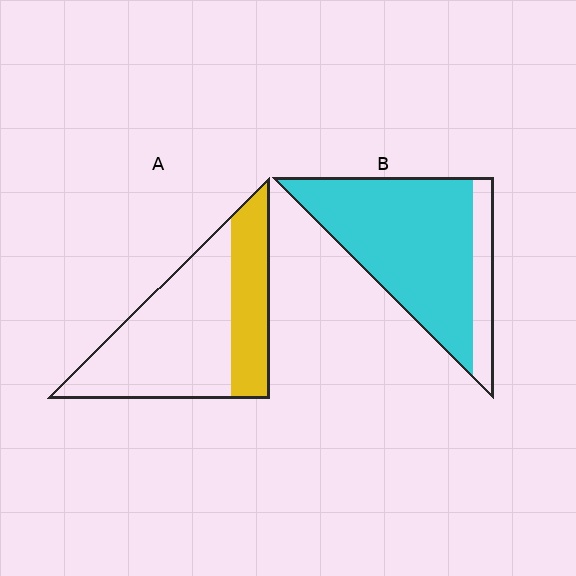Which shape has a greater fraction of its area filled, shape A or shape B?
Shape B.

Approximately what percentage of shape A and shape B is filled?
A is approximately 30% and B is approximately 80%.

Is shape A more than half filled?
No.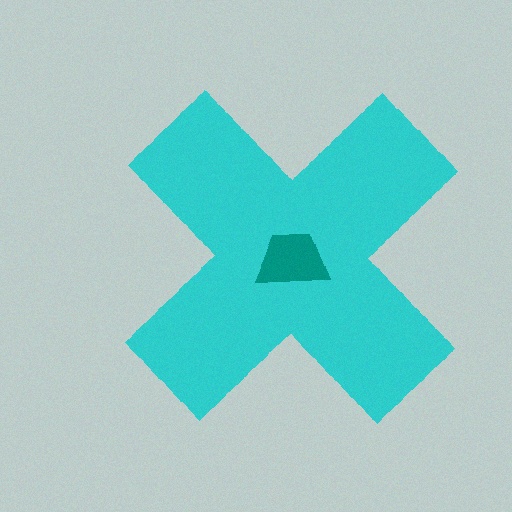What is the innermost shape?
The teal trapezoid.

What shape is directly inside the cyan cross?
The teal trapezoid.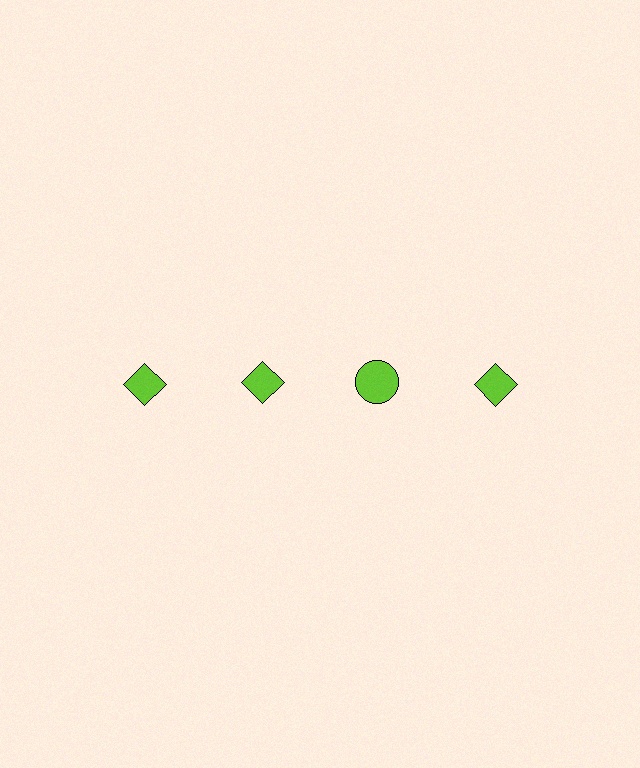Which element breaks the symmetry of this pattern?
The lime circle in the top row, center column breaks the symmetry. All other shapes are lime diamonds.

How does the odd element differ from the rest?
It has a different shape: circle instead of diamond.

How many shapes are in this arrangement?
There are 4 shapes arranged in a grid pattern.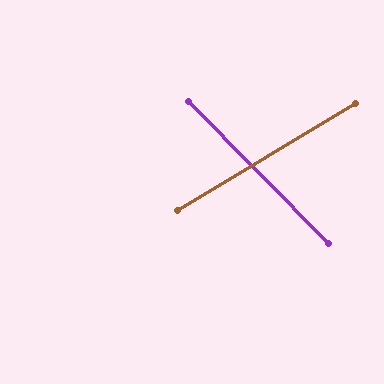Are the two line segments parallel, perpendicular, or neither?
Neither parallel nor perpendicular — they differ by about 76°.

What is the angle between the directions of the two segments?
Approximately 76 degrees.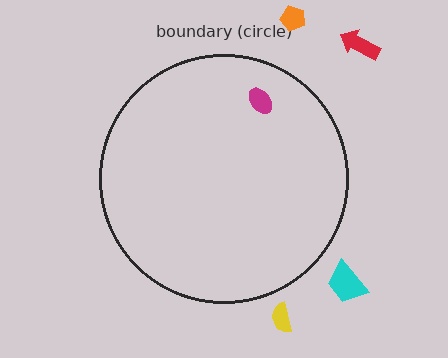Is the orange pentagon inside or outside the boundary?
Outside.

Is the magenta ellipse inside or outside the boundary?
Inside.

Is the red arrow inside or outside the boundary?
Outside.